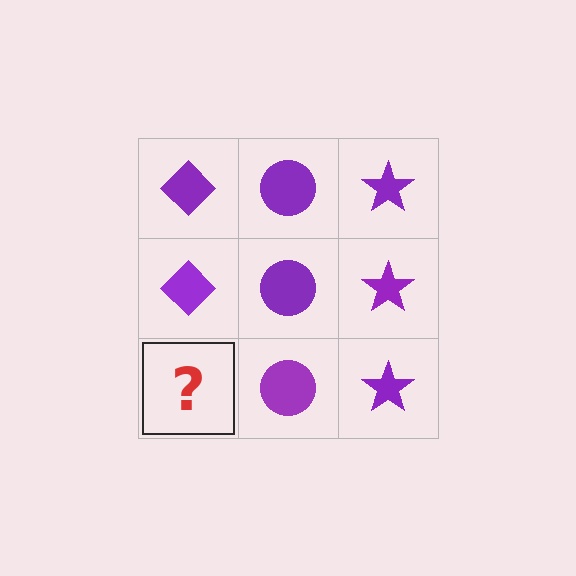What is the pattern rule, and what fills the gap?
The rule is that each column has a consistent shape. The gap should be filled with a purple diamond.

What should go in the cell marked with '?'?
The missing cell should contain a purple diamond.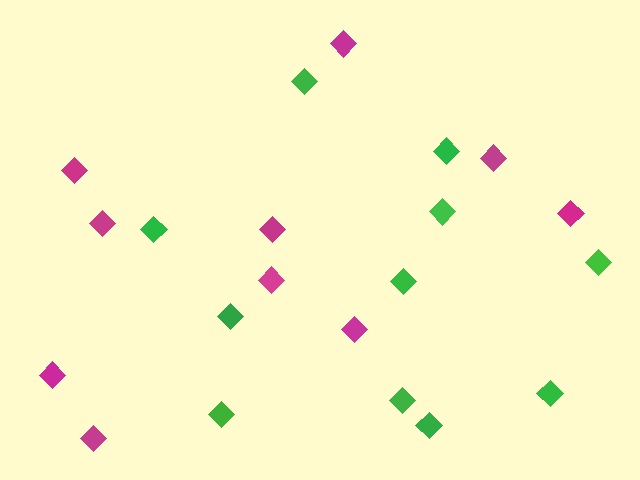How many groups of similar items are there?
There are 2 groups: one group of green diamonds (11) and one group of magenta diamonds (10).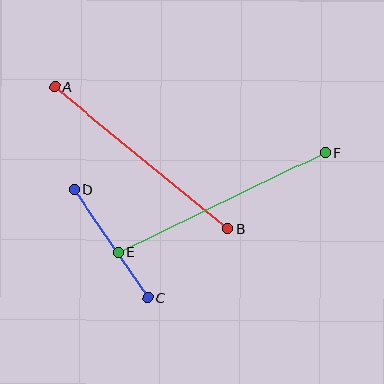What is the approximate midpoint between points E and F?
The midpoint is at approximately (222, 202) pixels.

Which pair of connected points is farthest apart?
Points E and F are farthest apart.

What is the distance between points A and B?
The distance is approximately 223 pixels.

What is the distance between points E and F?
The distance is approximately 230 pixels.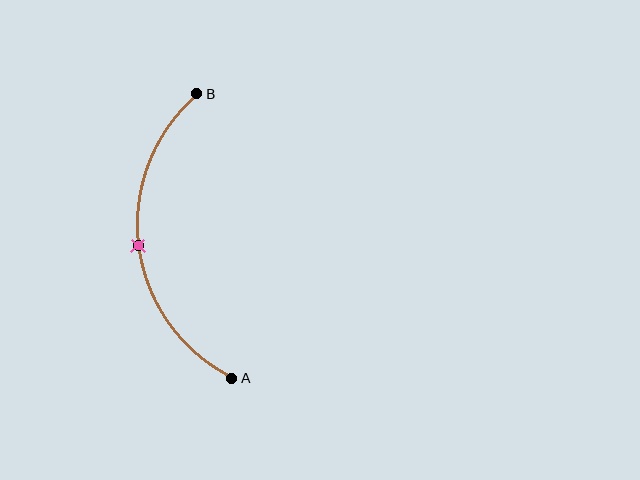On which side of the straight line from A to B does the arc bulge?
The arc bulges to the left of the straight line connecting A and B.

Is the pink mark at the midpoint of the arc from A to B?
Yes. The pink mark lies on the arc at equal arc-length from both A and B — it is the arc midpoint.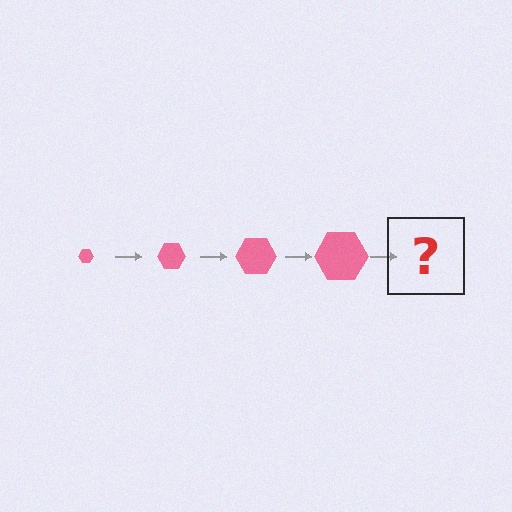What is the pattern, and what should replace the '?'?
The pattern is that the hexagon gets progressively larger each step. The '?' should be a pink hexagon, larger than the previous one.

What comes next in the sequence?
The next element should be a pink hexagon, larger than the previous one.